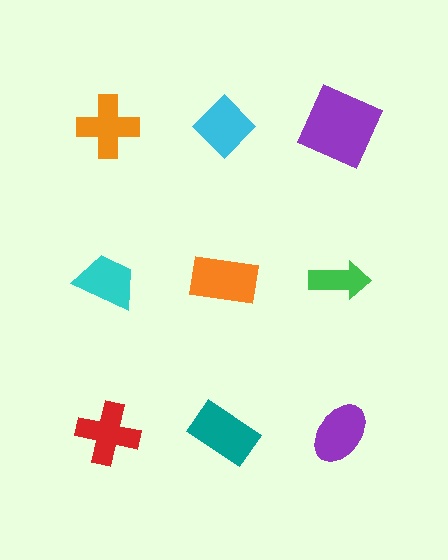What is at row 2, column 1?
A cyan trapezoid.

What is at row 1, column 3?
A purple square.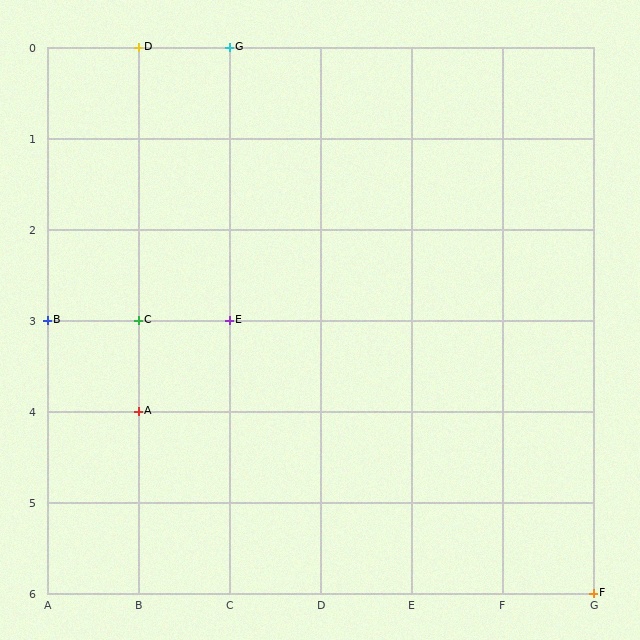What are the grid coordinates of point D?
Point D is at grid coordinates (B, 0).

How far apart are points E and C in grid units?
Points E and C are 1 column apart.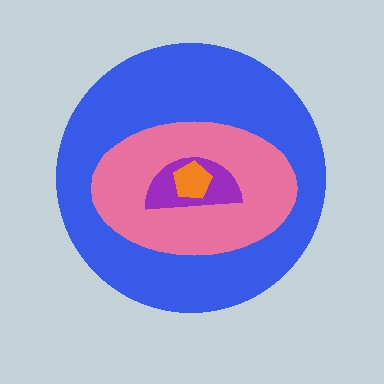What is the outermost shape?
The blue circle.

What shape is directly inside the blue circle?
The pink ellipse.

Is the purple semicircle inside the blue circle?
Yes.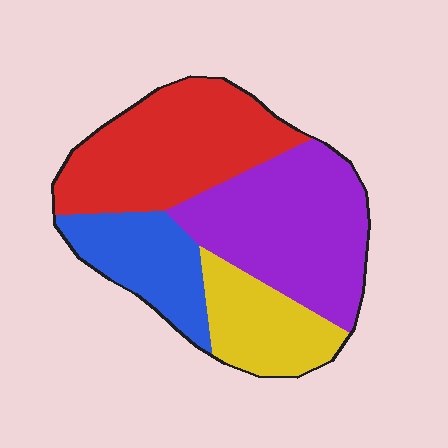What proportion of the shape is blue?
Blue covers 17% of the shape.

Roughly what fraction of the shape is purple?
Purple covers around 35% of the shape.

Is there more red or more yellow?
Red.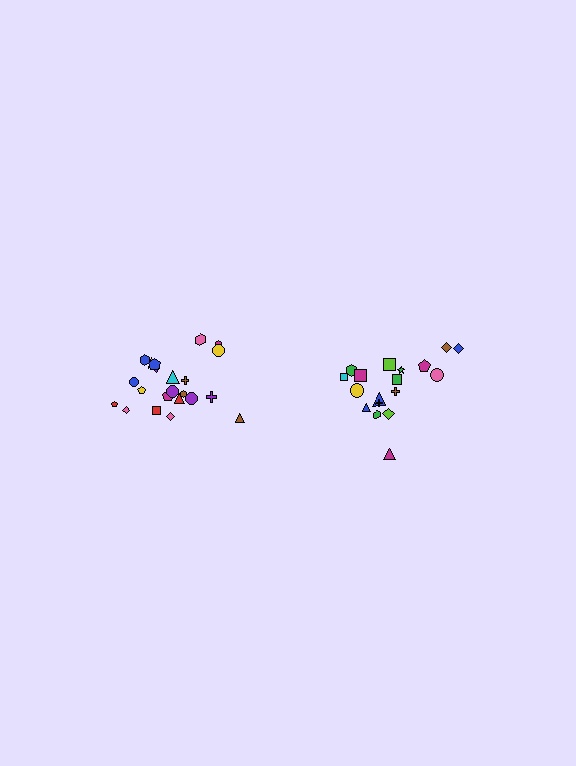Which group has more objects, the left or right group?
The left group.